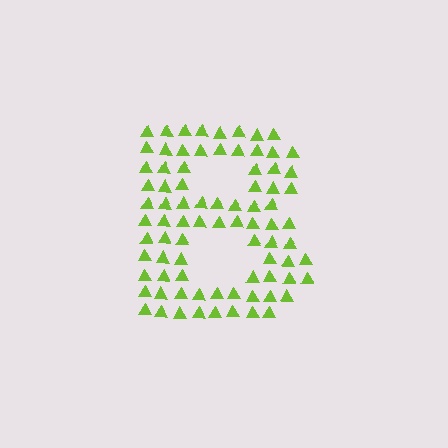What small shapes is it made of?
It is made of small triangles.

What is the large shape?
The large shape is the letter B.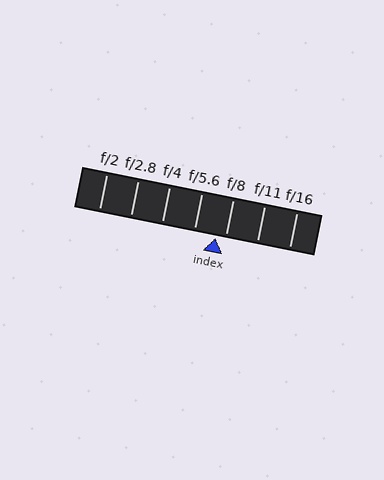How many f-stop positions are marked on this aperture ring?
There are 7 f-stop positions marked.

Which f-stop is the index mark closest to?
The index mark is closest to f/8.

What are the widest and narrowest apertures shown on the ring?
The widest aperture shown is f/2 and the narrowest is f/16.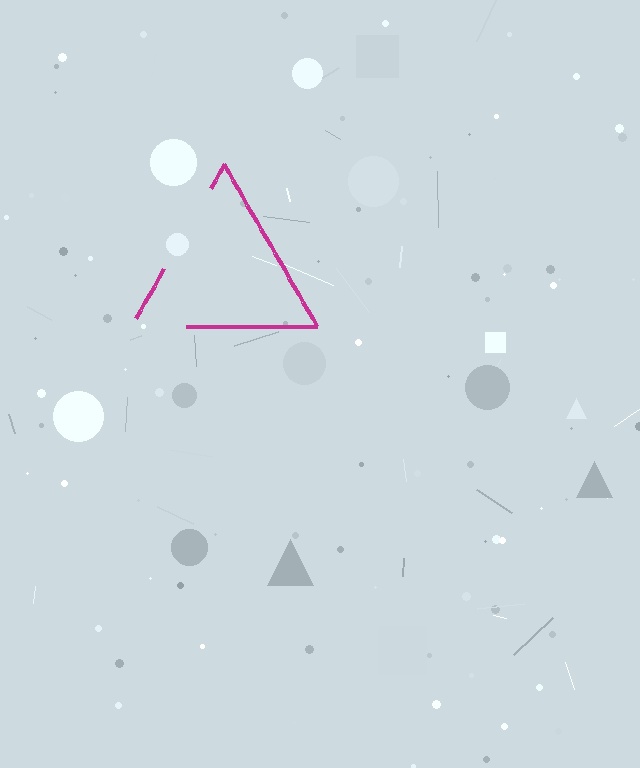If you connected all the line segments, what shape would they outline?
They would outline a triangle.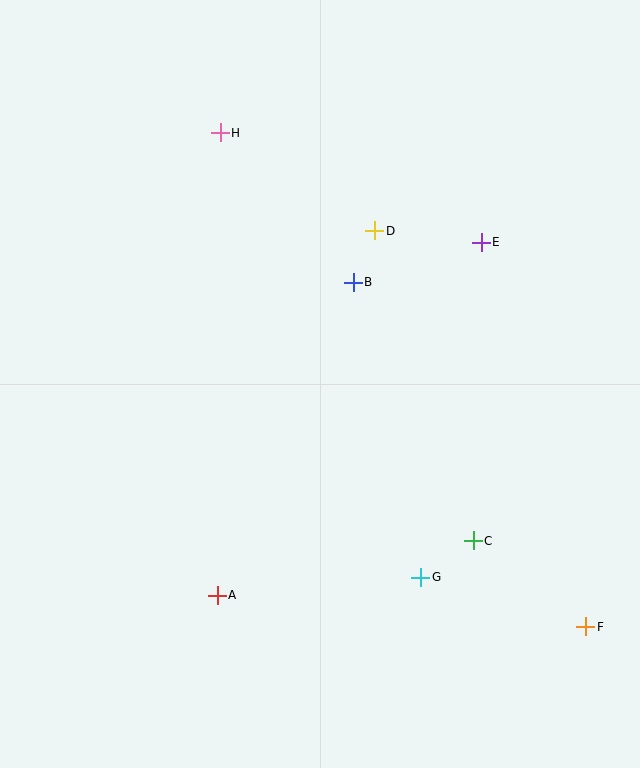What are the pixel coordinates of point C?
Point C is at (473, 541).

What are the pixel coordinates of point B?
Point B is at (353, 282).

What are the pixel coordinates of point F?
Point F is at (586, 627).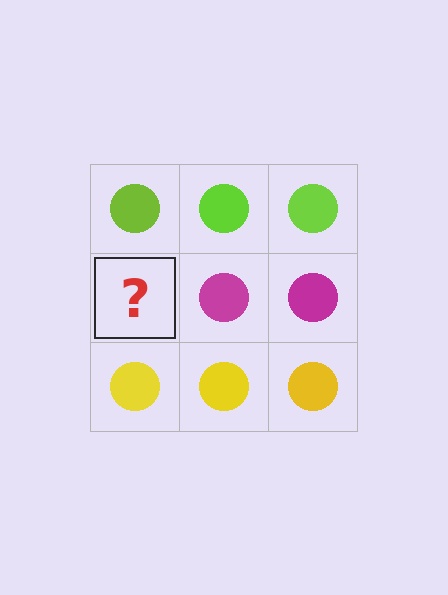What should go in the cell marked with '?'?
The missing cell should contain a magenta circle.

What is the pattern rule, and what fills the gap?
The rule is that each row has a consistent color. The gap should be filled with a magenta circle.